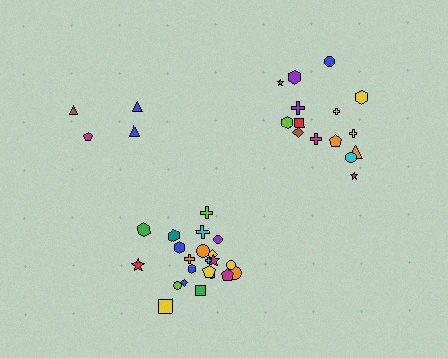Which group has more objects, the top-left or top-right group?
The top-right group.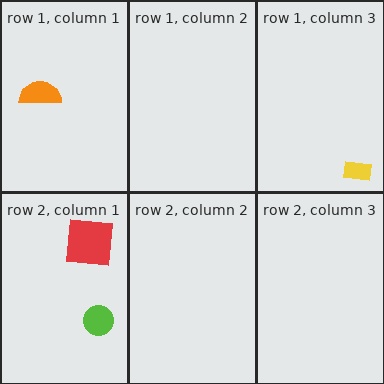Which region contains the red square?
The row 2, column 1 region.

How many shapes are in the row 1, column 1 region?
1.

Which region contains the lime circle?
The row 2, column 1 region.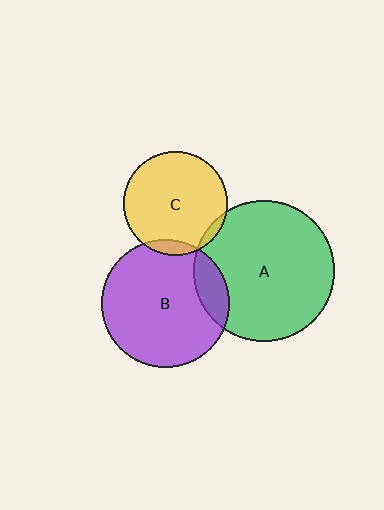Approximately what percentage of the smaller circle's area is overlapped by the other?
Approximately 5%.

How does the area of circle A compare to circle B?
Approximately 1.2 times.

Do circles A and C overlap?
Yes.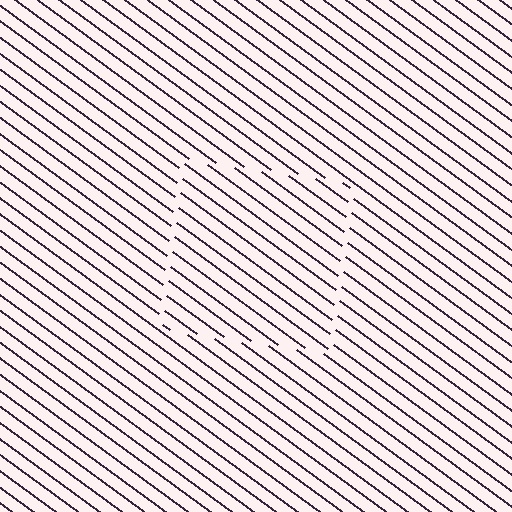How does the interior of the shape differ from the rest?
The interior of the shape contains the same grating, shifted by half a period — the contour is defined by the phase discontinuity where line-ends from the inner and outer gratings abut.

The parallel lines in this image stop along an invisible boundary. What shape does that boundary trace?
An illusory square. The interior of the shape contains the same grating, shifted by half a period — the contour is defined by the phase discontinuity where line-ends from the inner and outer gratings abut.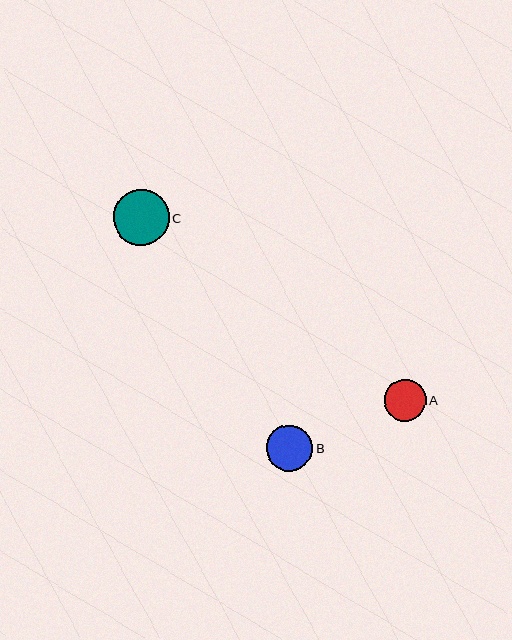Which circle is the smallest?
Circle A is the smallest with a size of approximately 42 pixels.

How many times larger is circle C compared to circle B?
Circle C is approximately 1.2 times the size of circle B.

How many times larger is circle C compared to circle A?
Circle C is approximately 1.4 times the size of circle A.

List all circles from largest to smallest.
From largest to smallest: C, B, A.